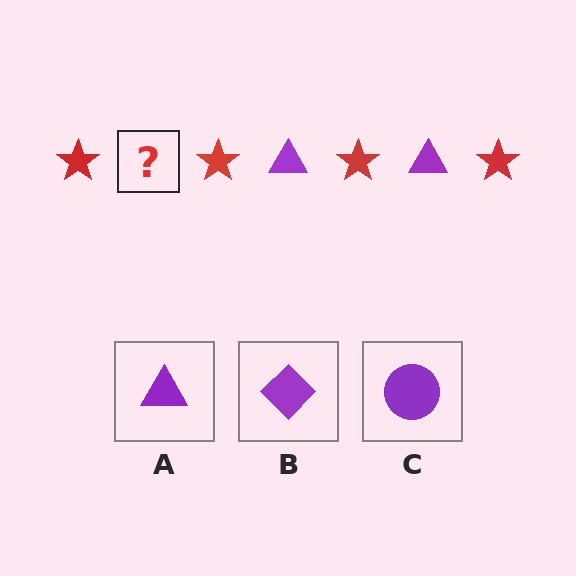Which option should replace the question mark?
Option A.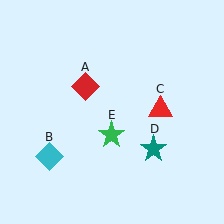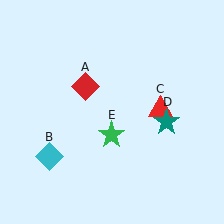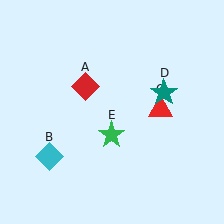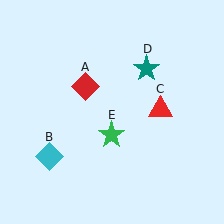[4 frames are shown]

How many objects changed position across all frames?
1 object changed position: teal star (object D).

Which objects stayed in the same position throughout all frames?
Red diamond (object A) and cyan diamond (object B) and red triangle (object C) and green star (object E) remained stationary.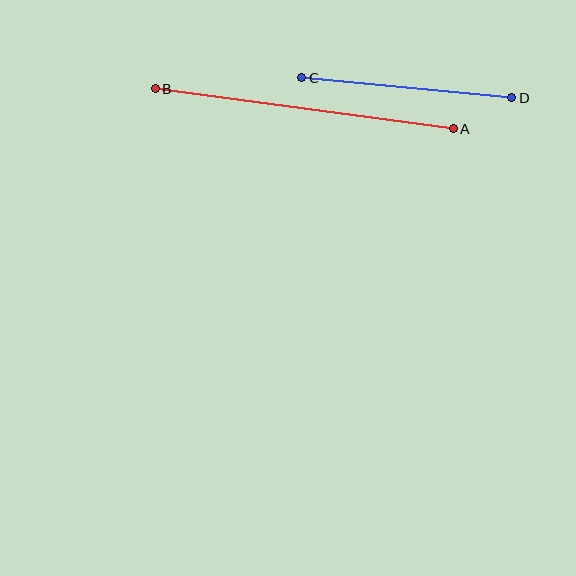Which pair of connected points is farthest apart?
Points A and B are farthest apart.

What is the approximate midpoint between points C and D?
The midpoint is at approximately (407, 88) pixels.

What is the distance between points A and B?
The distance is approximately 300 pixels.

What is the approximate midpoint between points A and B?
The midpoint is at approximately (304, 109) pixels.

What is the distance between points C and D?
The distance is approximately 211 pixels.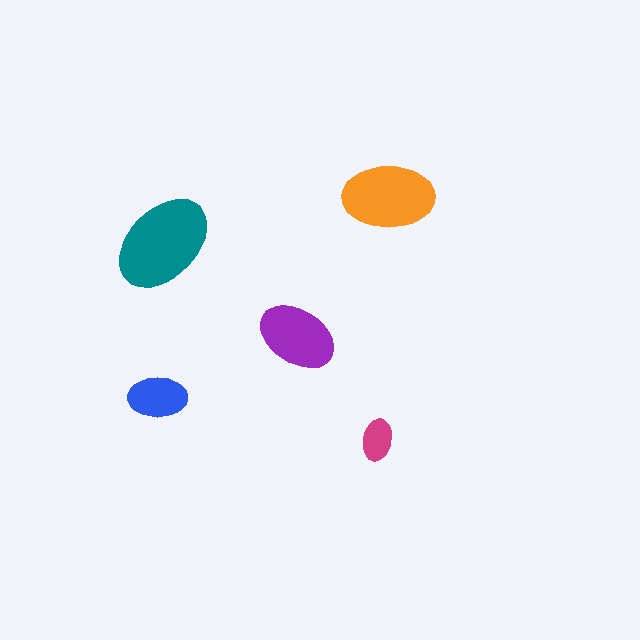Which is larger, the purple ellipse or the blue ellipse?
The purple one.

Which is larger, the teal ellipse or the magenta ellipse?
The teal one.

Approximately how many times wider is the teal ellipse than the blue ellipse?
About 1.5 times wider.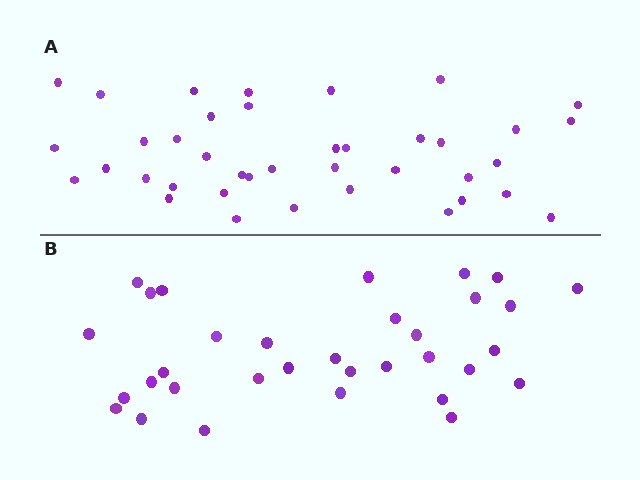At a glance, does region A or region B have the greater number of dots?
Region A (the top region) has more dots.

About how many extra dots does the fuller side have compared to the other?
Region A has about 6 more dots than region B.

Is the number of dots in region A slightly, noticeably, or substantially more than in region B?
Region A has only slightly more — the two regions are fairly close. The ratio is roughly 1.2 to 1.